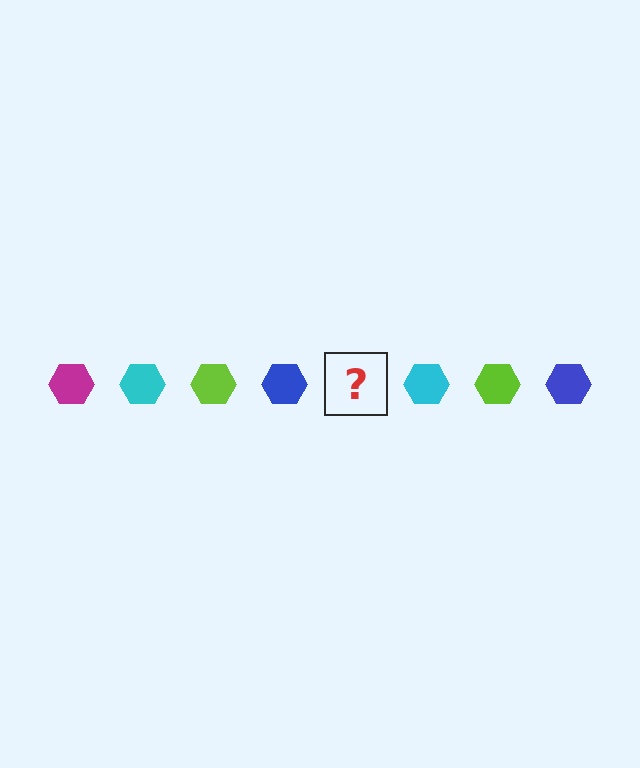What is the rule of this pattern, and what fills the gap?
The rule is that the pattern cycles through magenta, cyan, lime, blue hexagons. The gap should be filled with a magenta hexagon.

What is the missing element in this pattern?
The missing element is a magenta hexagon.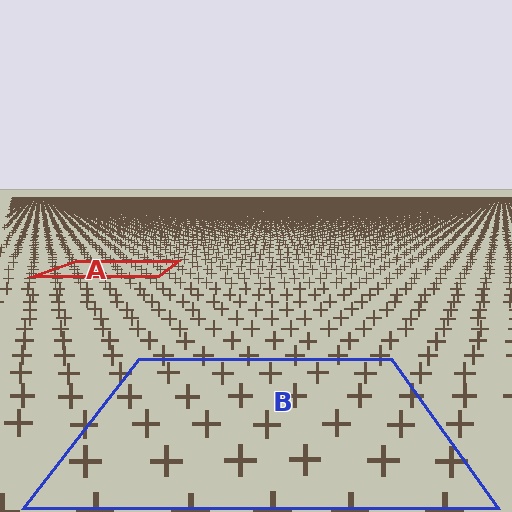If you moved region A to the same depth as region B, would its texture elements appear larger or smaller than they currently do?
They would appear larger. At a closer depth, the same texture elements are projected at a bigger on-screen size.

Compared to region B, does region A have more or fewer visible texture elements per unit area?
Region A has more texture elements per unit area — they are packed more densely because it is farther away.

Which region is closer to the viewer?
Region B is closer. The texture elements there are larger and more spread out.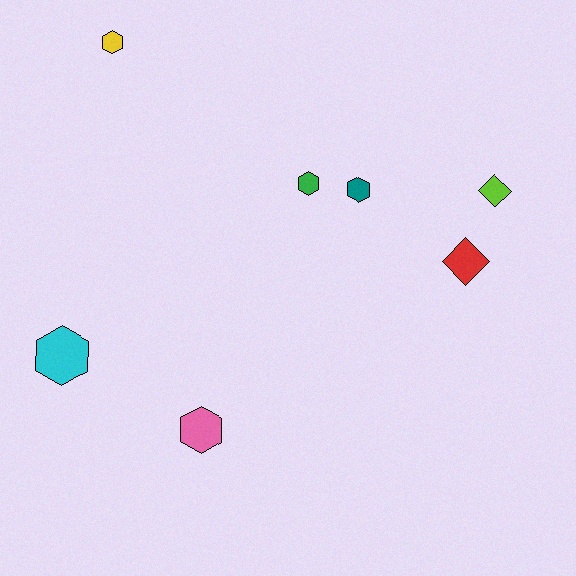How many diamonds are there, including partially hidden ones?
There are 2 diamonds.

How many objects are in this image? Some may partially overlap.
There are 7 objects.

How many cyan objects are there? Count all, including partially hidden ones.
There is 1 cyan object.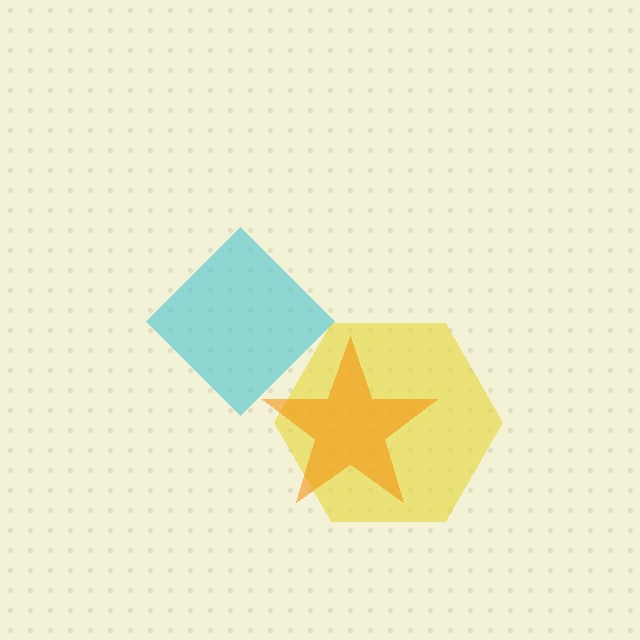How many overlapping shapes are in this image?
There are 3 overlapping shapes in the image.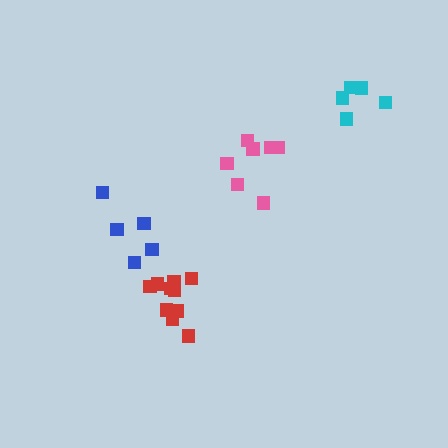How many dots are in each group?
Group 1: 10 dots, Group 2: 5 dots, Group 3: 7 dots, Group 4: 5 dots (27 total).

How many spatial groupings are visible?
There are 4 spatial groupings.